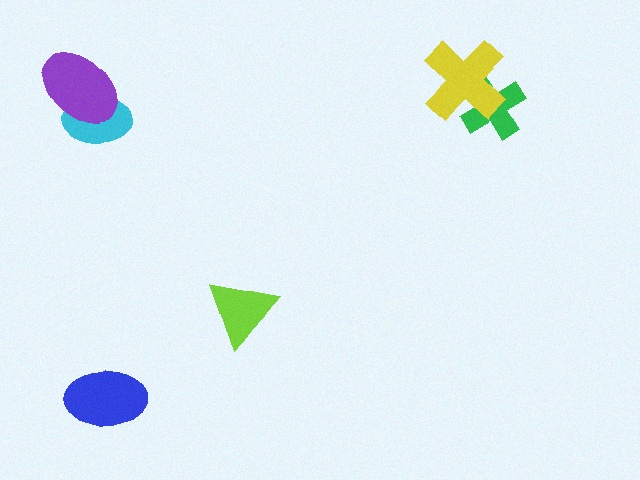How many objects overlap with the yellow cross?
1 object overlaps with the yellow cross.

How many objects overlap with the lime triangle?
0 objects overlap with the lime triangle.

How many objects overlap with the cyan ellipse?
1 object overlaps with the cyan ellipse.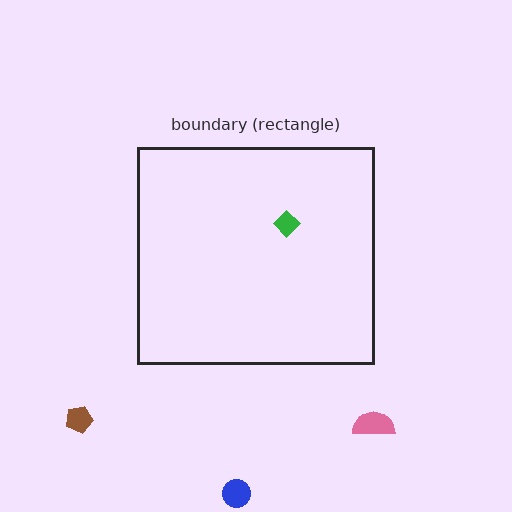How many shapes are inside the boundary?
1 inside, 3 outside.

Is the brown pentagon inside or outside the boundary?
Outside.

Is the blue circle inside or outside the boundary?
Outside.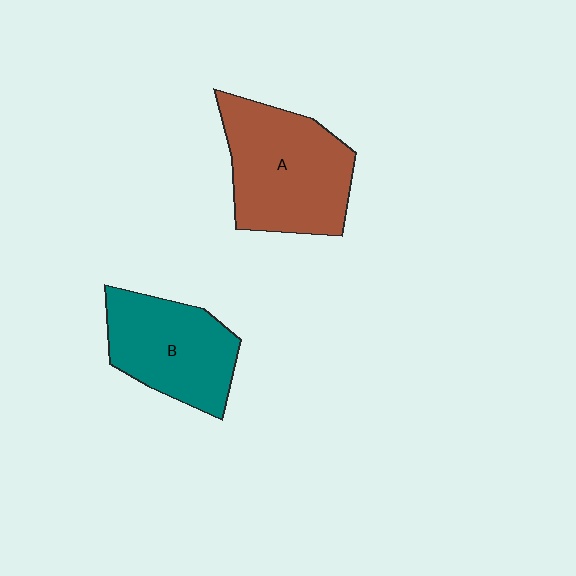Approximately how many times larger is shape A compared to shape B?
Approximately 1.2 times.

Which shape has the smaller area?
Shape B (teal).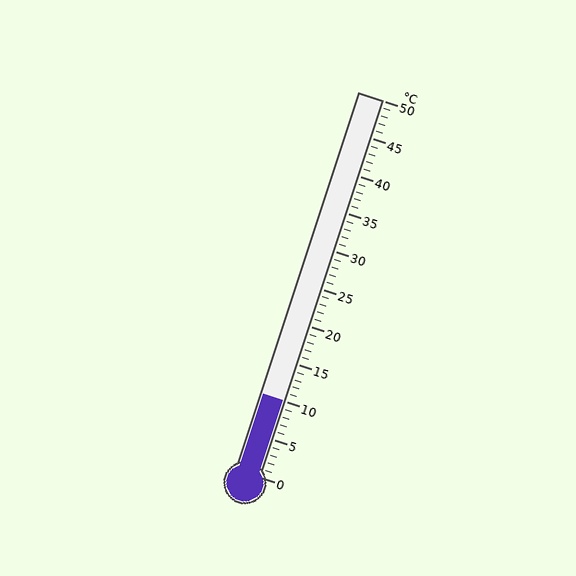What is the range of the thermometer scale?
The thermometer scale ranges from 0°C to 50°C.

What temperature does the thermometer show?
The thermometer shows approximately 10°C.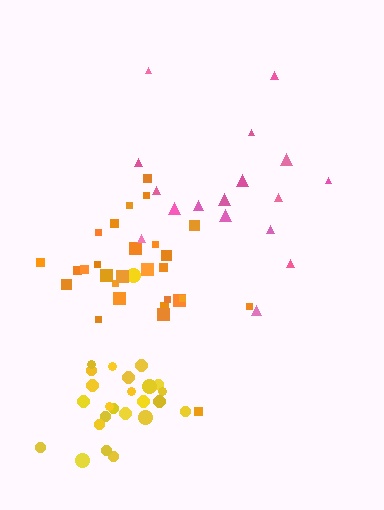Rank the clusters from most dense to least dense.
yellow, orange, pink.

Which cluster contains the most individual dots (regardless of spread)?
Orange (28).